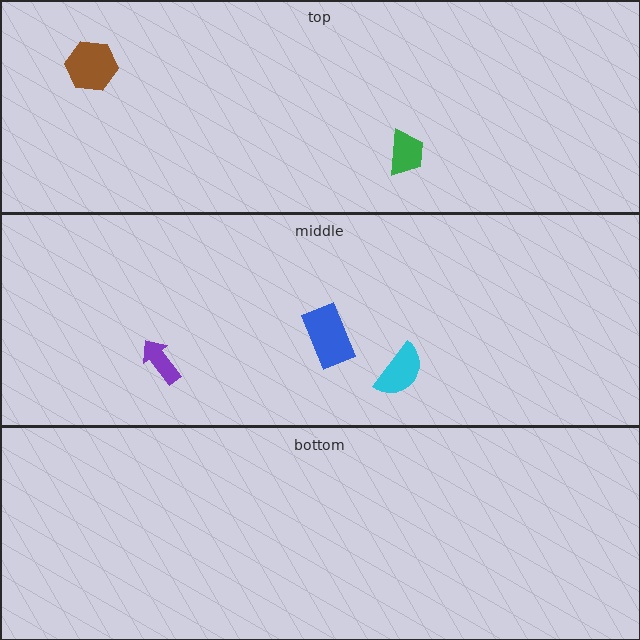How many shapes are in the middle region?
3.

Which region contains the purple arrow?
The middle region.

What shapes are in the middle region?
The purple arrow, the blue rectangle, the cyan semicircle.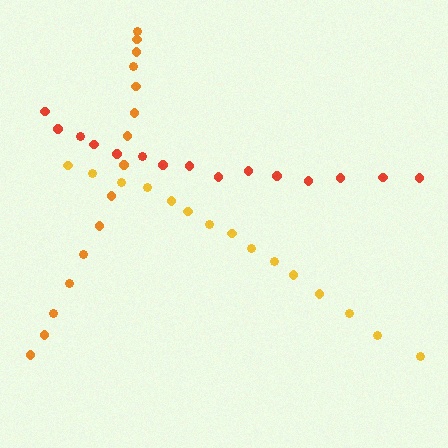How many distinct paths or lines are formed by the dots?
There are 3 distinct paths.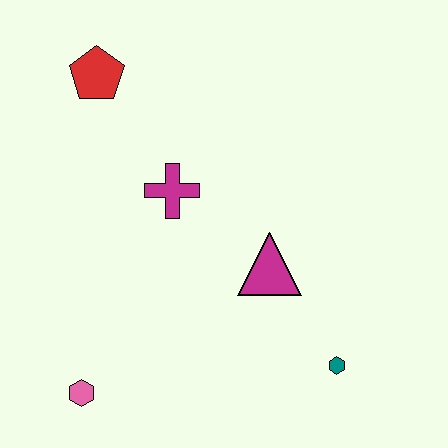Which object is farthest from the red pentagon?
The teal hexagon is farthest from the red pentagon.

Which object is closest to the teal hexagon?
The magenta triangle is closest to the teal hexagon.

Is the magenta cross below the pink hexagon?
No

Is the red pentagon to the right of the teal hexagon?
No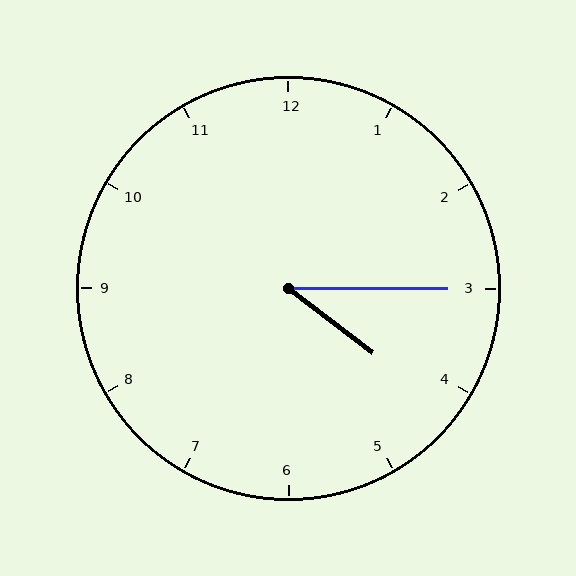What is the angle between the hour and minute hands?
Approximately 38 degrees.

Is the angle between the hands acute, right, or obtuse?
It is acute.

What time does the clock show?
4:15.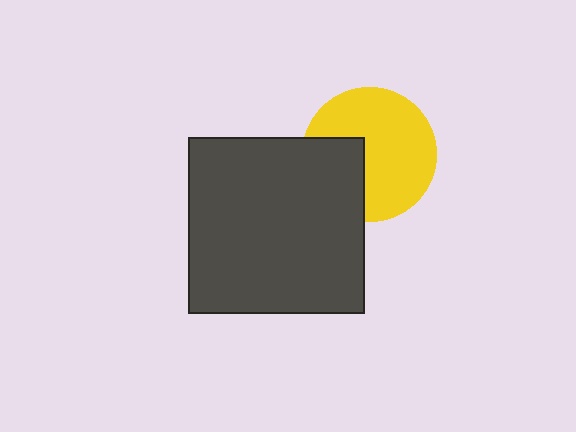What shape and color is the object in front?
The object in front is a dark gray square.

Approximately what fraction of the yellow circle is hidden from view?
Roughly 31% of the yellow circle is hidden behind the dark gray square.